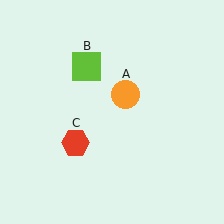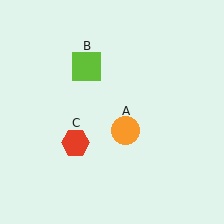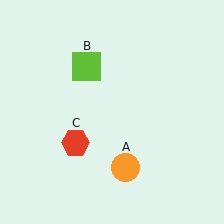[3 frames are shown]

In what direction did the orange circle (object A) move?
The orange circle (object A) moved down.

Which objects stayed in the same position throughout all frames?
Lime square (object B) and red hexagon (object C) remained stationary.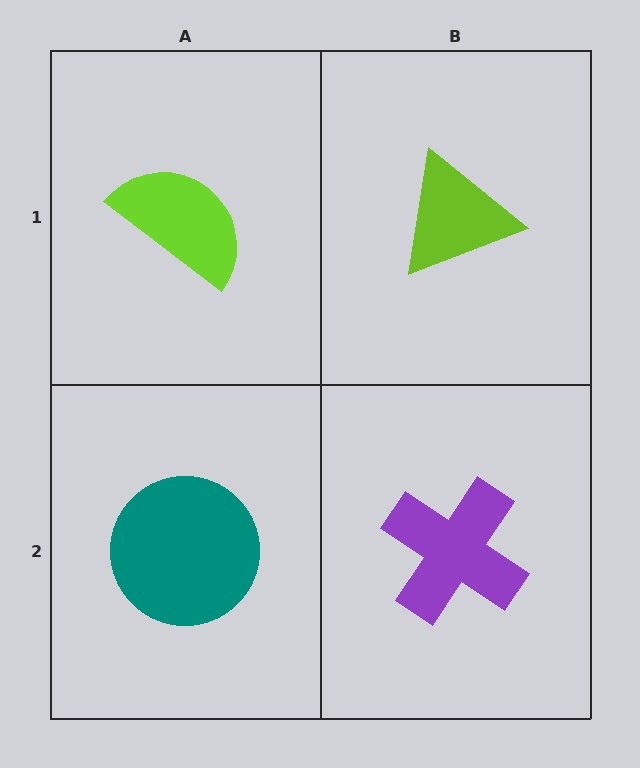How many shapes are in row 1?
2 shapes.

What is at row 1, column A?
A lime semicircle.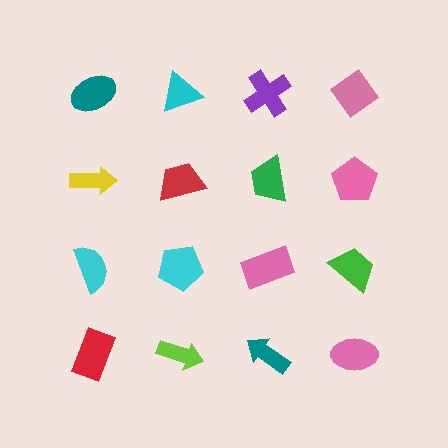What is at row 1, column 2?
A cyan triangle.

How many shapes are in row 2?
4 shapes.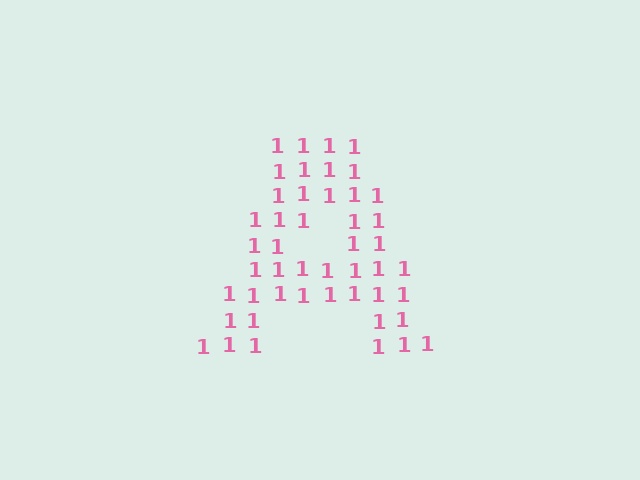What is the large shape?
The large shape is the letter A.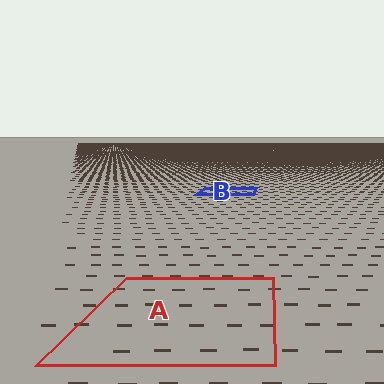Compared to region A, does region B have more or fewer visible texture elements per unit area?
Region B has more texture elements per unit area — they are packed more densely because it is farther away.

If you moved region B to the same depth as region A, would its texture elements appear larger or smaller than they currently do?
They would appear larger. At a closer depth, the same texture elements are projected at a bigger on-screen size.